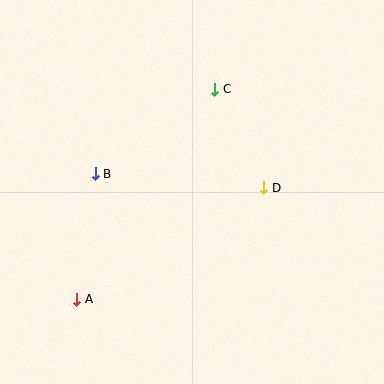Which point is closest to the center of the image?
Point D at (264, 188) is closest to the center.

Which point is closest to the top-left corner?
Point B is closest to the top-left corner.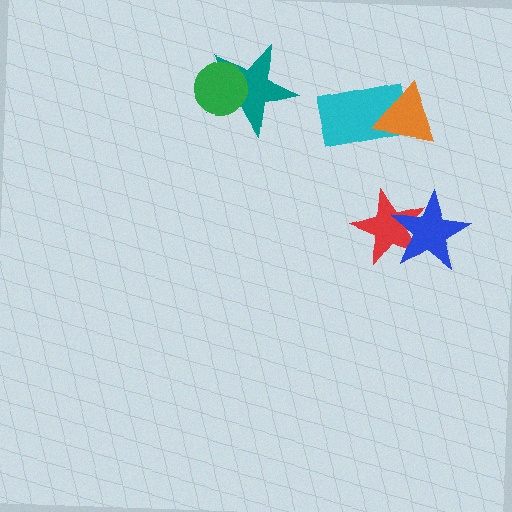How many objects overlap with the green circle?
1 object overlaps with the green circle.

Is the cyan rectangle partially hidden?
Yes, it is partially covered by another shape.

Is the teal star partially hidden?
Yes, it is partially covered by another shape.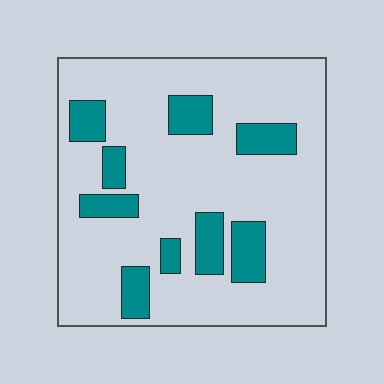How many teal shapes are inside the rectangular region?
9.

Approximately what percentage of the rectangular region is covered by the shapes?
Approximately 20%.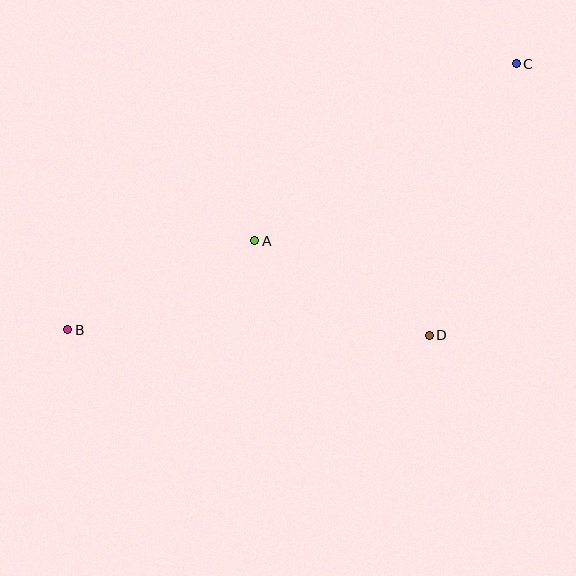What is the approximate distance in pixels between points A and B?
The distance between A and B is approximately 207 pixels.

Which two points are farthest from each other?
Points B and C are farthest from each other.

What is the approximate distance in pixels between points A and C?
The distance between A and C is approximately 316 pixels.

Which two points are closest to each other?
Points A and D are closest to each other.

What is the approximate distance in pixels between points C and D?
The distance between C and D is approximately 285 pixels.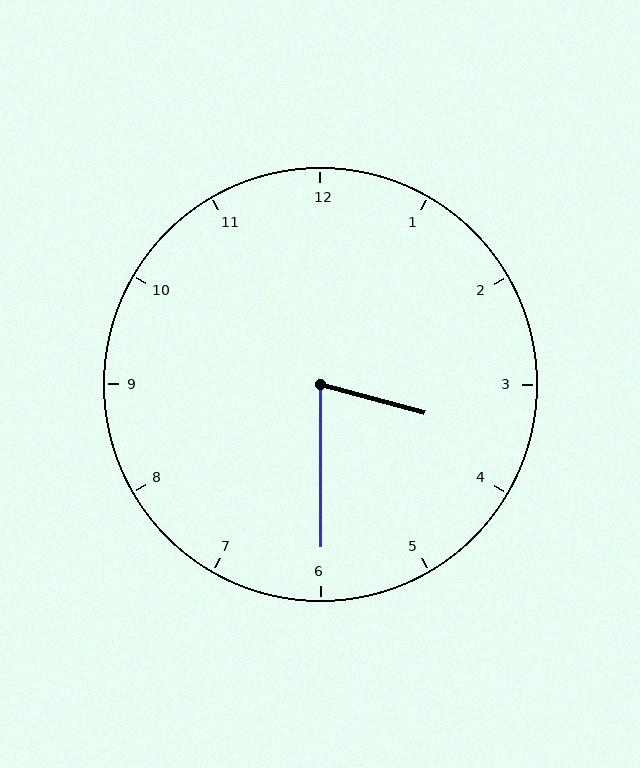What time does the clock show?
3:30.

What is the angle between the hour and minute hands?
Approximately 75 degrees.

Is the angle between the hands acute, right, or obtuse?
It is acute.